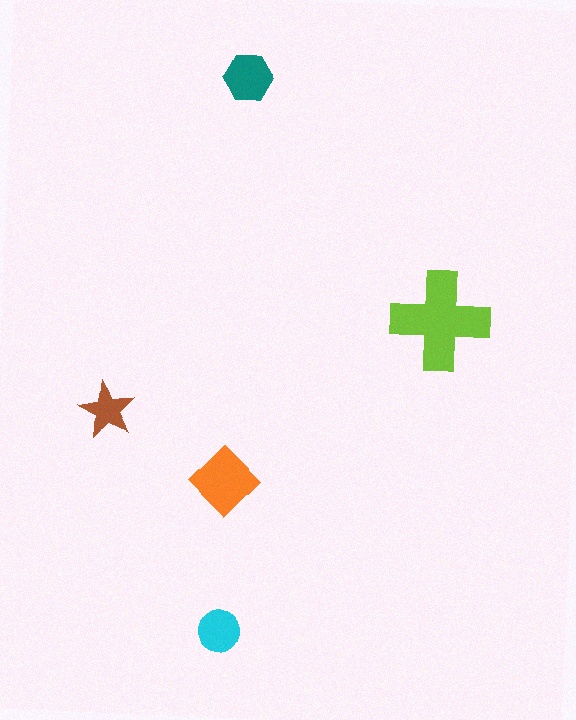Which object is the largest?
The lime cross.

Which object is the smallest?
The brown star.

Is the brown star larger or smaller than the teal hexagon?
Smaller.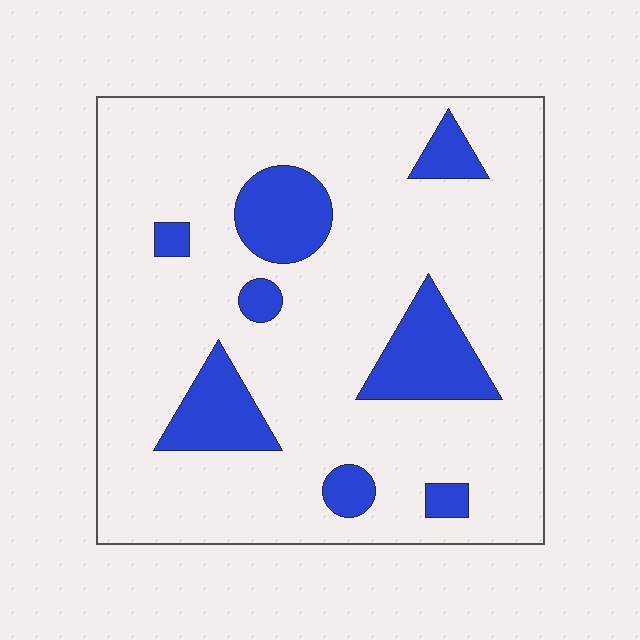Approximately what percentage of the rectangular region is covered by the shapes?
Approximately 15%.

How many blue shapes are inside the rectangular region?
8.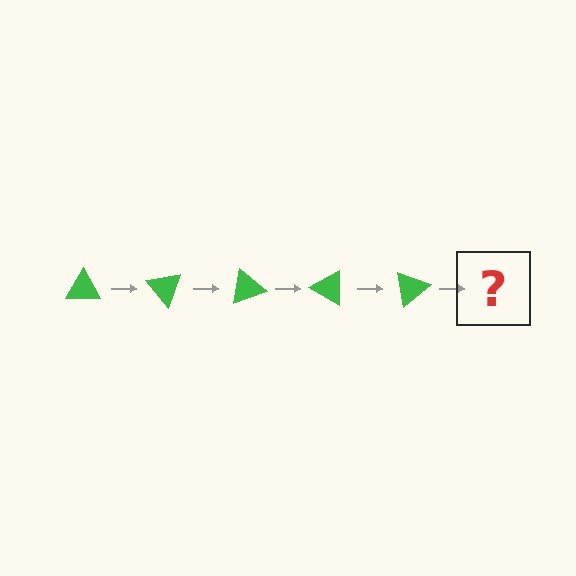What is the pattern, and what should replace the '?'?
The pattern is that the triangle rotates 50 degrees each step. The '?' should be a green triangle rotated 250 degrees.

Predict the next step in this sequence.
The next step is a green triangle rotated 250 degrees.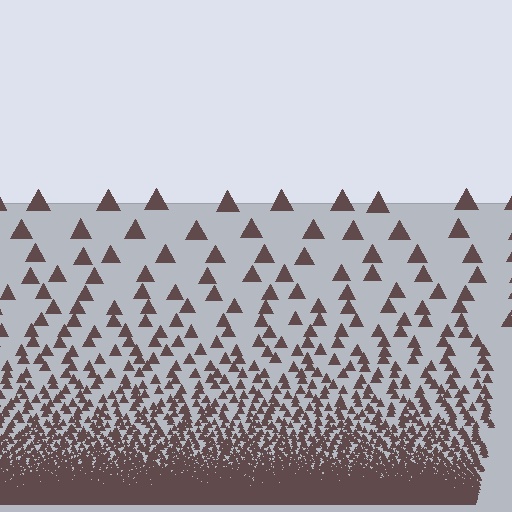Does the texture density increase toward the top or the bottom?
Density increases toward the bottom.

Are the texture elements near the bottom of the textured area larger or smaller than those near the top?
Smaller. The gradient is inverted — elements near the bottom are smaller and denser.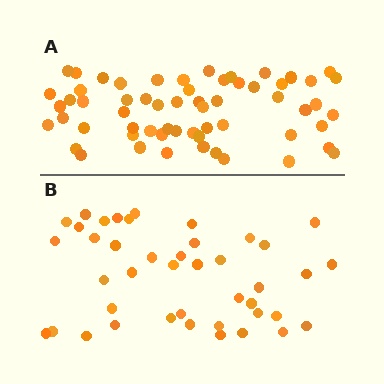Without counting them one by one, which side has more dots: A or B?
Region A (the top region) has more dots.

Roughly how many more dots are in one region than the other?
Region A has approximately 20 more dots than region B.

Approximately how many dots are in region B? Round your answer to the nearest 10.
About 40 dots. (The exact count is 42, which rounds to 40.)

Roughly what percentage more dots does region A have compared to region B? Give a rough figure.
About 45% more.